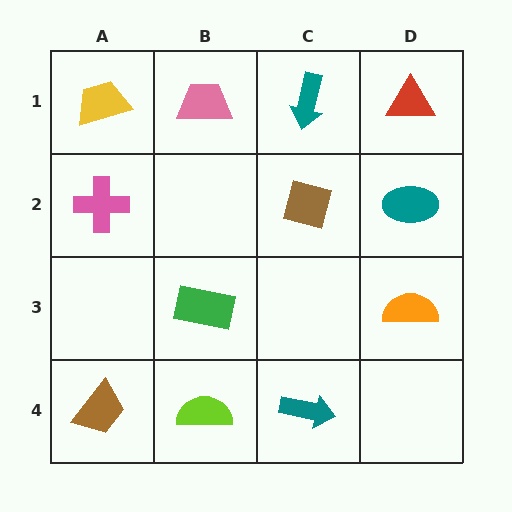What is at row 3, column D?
An orange semicircle.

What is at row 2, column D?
A teal ellipse.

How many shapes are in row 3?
2 shapes.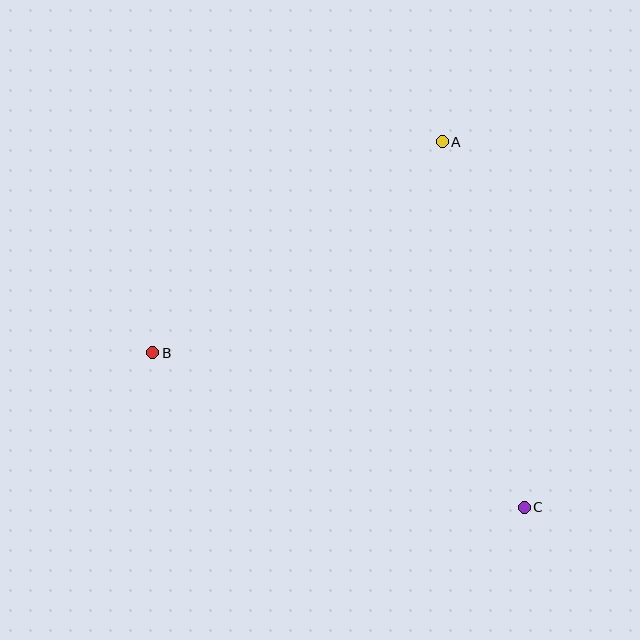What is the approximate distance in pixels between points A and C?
The distance between A and C is approximately 374 pixels.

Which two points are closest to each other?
Points A and B are closest to each other.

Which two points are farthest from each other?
Points B and C are farthest from each other.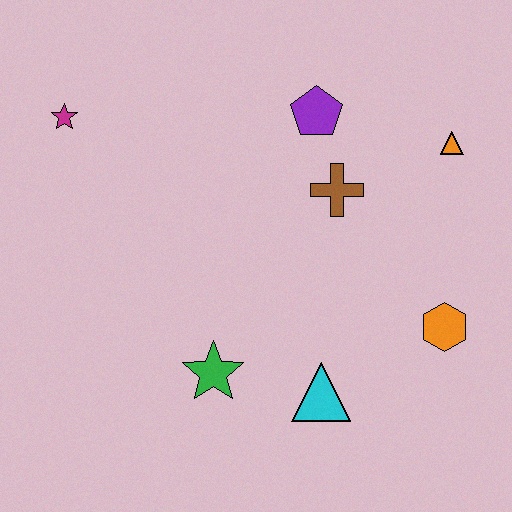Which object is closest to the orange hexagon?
The cyan triangle is closest to the orange hexagon.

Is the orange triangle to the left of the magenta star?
No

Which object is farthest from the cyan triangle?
The magenta star is farthest from the cyan triangle.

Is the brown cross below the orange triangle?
Yes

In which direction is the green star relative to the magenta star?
The green star is below the magenta star.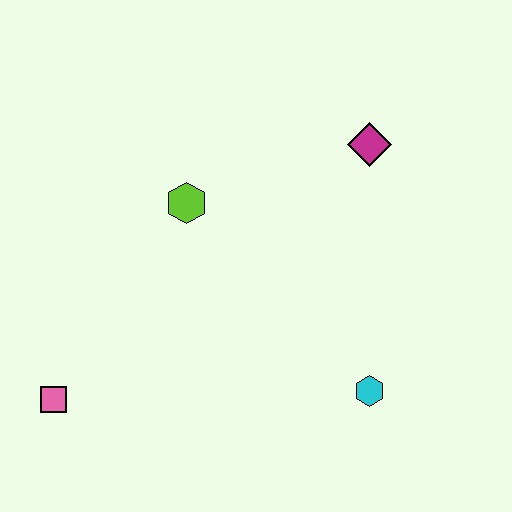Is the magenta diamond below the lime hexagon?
No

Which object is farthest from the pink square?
The magenta diamond is farthest from the pink square.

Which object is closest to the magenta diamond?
The lime hexagon is closest to the magenta diamond.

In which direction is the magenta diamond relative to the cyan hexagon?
The magenta diamond is above the cyan hexagon.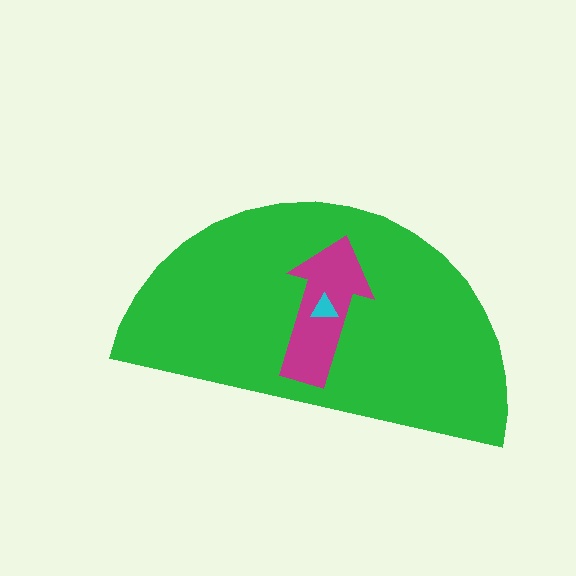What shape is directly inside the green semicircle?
The magenta arrow.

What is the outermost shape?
The green semicircle.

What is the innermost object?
The cyan triangle.